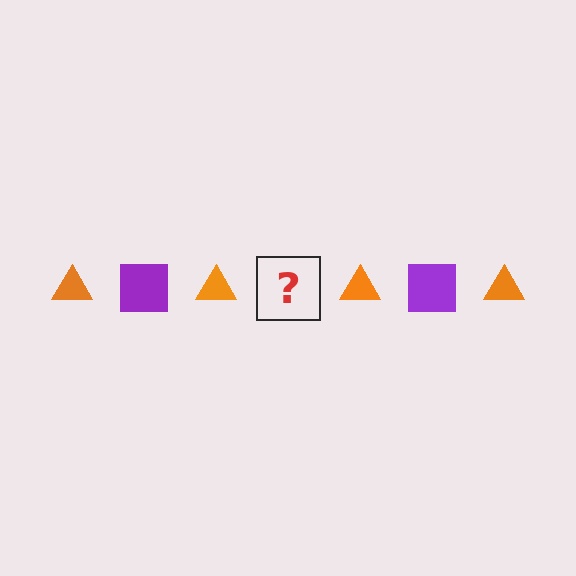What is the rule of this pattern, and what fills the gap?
The rule is that the pattern alternates between orange triangle and purple square. The gap should be filled with a purple square.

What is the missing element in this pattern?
The missing element is a purple square.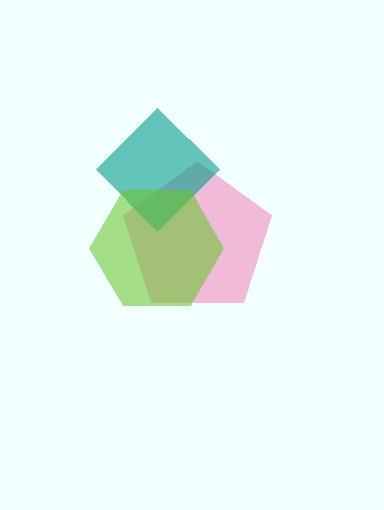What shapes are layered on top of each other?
The layered shapes are: a pink pentagon, a teal diamond, a lime hexagon.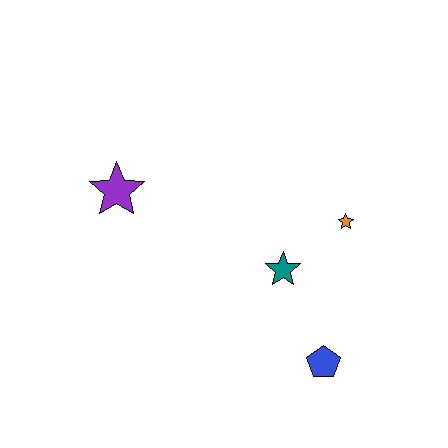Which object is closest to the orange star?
The teal star is closest to the orange star.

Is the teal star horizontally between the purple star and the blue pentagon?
Yes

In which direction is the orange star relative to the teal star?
The orange star is to the right of the teal star.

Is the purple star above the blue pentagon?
Yes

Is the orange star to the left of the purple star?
No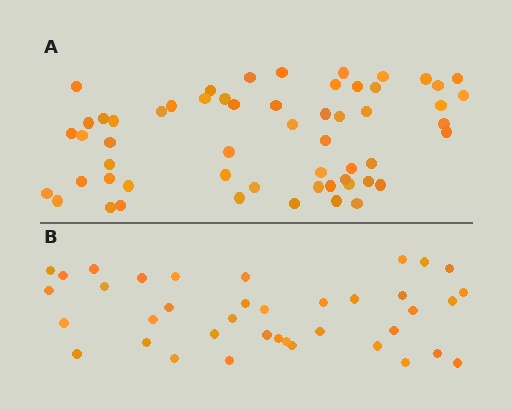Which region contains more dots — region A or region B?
Region A (the top region) has more dots.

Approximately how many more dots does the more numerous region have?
Region A has approximately 20 more dots than region B.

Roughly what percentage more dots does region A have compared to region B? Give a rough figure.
About 50% more.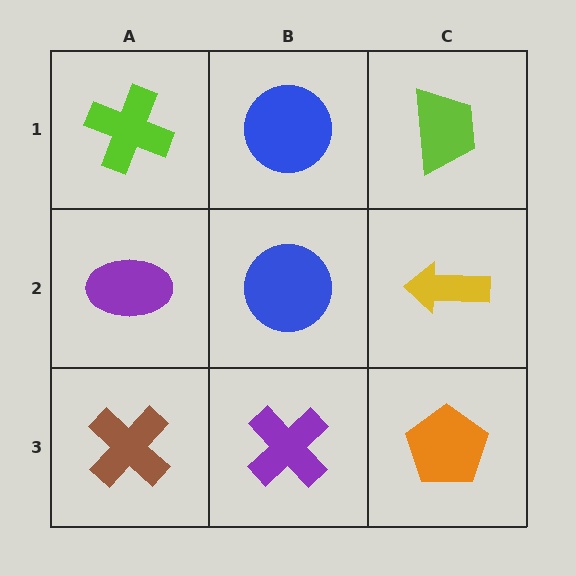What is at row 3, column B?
A purple cross.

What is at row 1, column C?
A lime trapezoid.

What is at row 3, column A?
A brown cross.